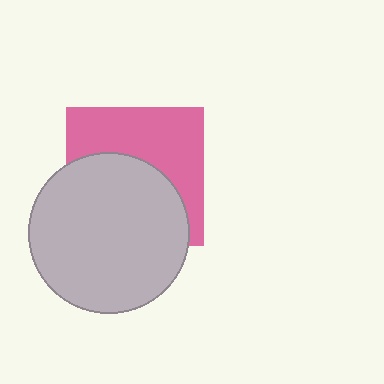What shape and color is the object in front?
The object in front is a light gray circle.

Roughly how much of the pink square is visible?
About half of it is visible (roughly 47%).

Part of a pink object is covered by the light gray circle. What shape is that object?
It is a square.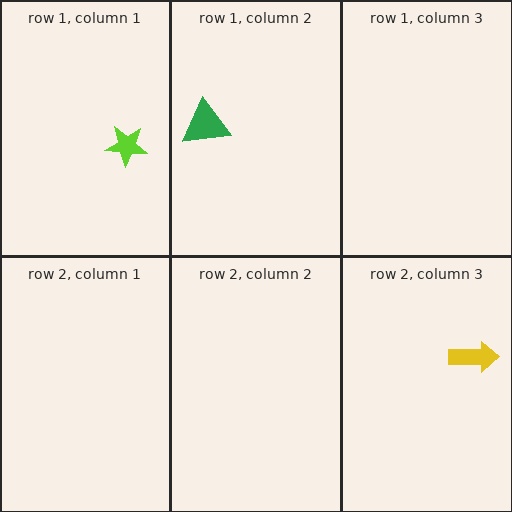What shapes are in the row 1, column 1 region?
The lime star.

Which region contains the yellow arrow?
The row 2, column 3 region.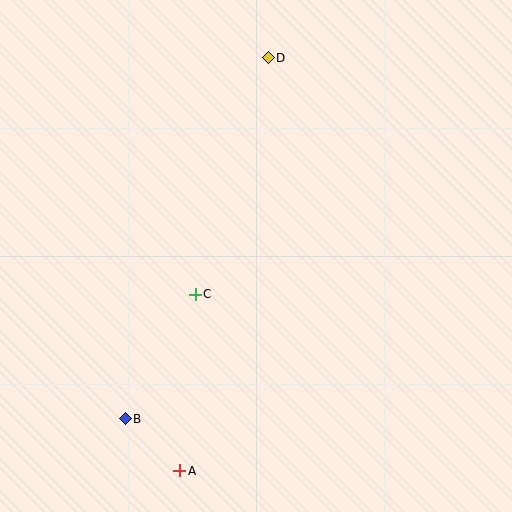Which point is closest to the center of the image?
Point C at (195, 294) is closest to the center.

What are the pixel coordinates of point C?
Point C is at (195, 294).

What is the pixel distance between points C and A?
The distance between C and A is 177 pixels.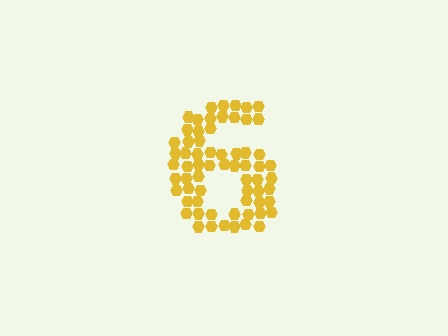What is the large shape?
The large shape is the digit 6.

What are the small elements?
The small elements are hexagons.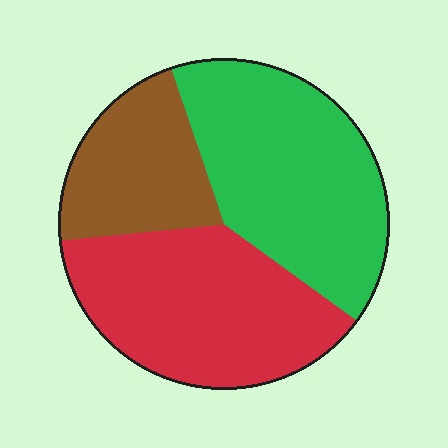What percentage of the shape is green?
Green covers 40% of the shape.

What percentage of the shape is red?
Red takes up about three eighths (3/8) of the shape.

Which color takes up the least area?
Brown, at roughly 20%.